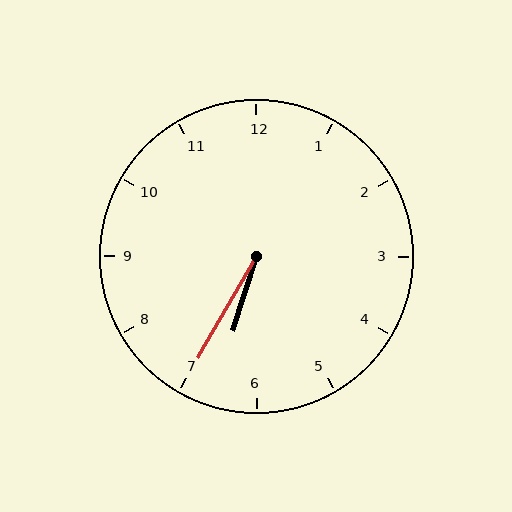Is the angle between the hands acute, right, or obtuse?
It is acute.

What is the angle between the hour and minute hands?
Approximately 12 degrees.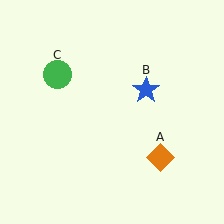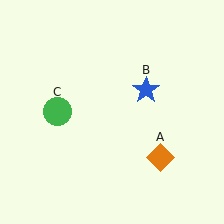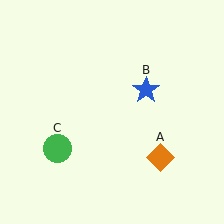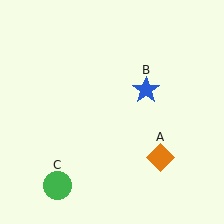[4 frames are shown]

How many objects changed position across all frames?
1 object changed position: green circle (object C).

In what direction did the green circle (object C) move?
The green circle (object C) moved down.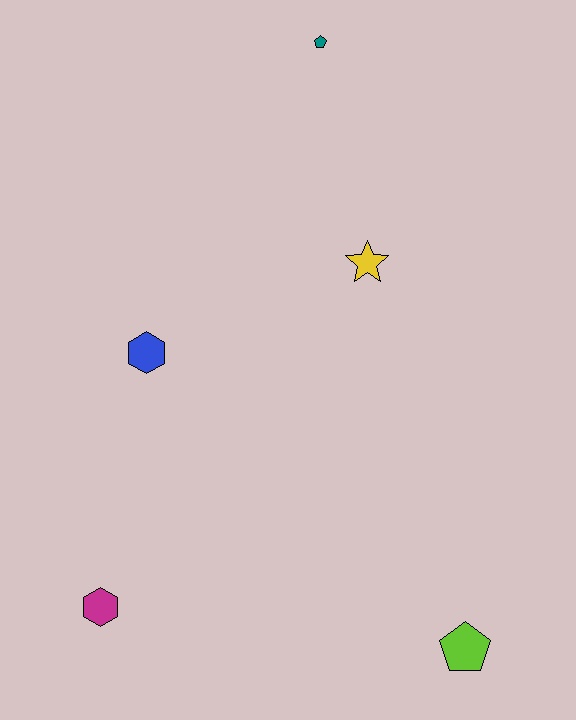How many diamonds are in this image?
There are no diamonds.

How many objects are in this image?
There are 5 objects.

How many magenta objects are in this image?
There is 1 magenta object.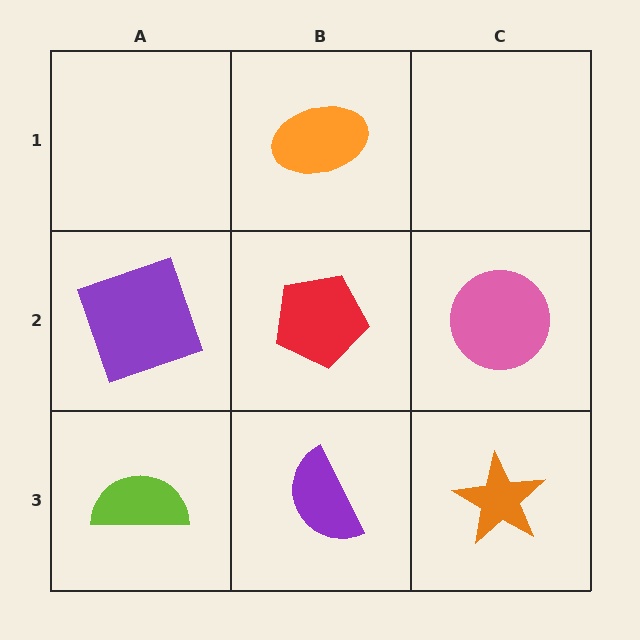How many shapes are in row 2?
3 shapes.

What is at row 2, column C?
A pink circle.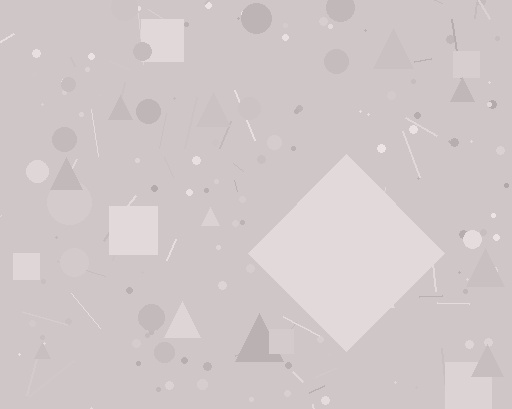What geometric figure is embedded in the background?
A diamond is embedded in the background.